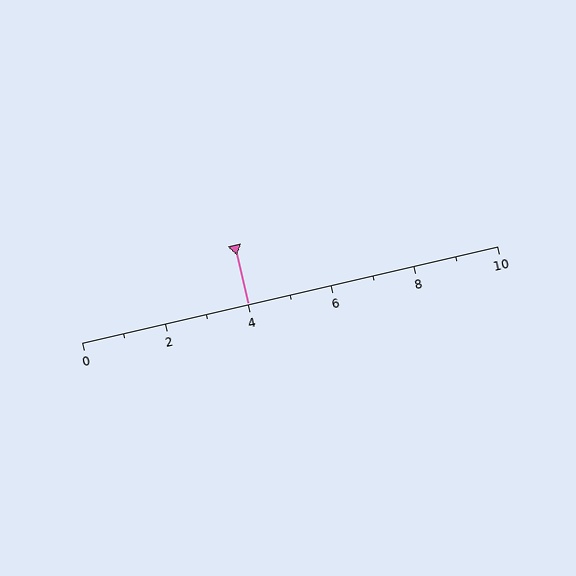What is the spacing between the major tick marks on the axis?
The major ticks are spaced 2 apart.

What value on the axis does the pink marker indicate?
The marker indicates approximately 4.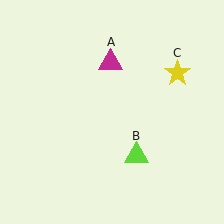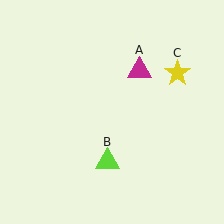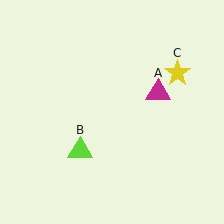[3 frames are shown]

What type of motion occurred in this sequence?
The magenta triangle (object A), lime triangle (object B) rotated clockwise around the center of the scene.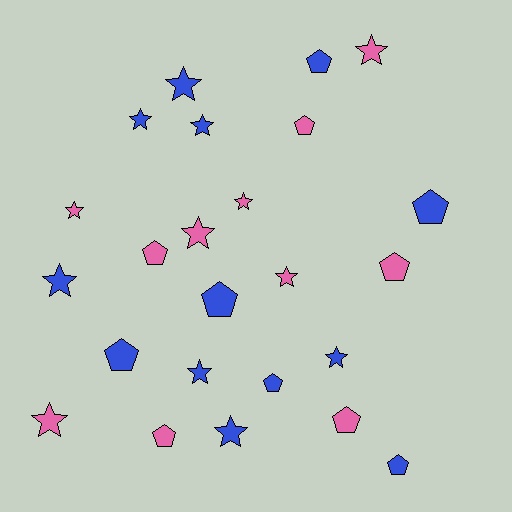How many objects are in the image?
There are 24 objects.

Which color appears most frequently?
Blue, with 13 objects.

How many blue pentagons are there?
There are 6 blue pentagons.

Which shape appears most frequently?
Star, with 13 objects.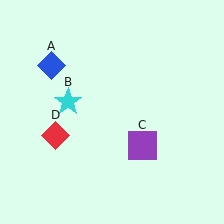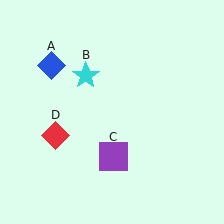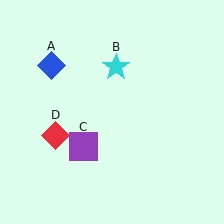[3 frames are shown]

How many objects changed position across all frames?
2 objects changed position: cyan star (object B), purple square (object C).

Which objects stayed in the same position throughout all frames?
Blue diamond (object A) and red diamond (object D) remained stationary.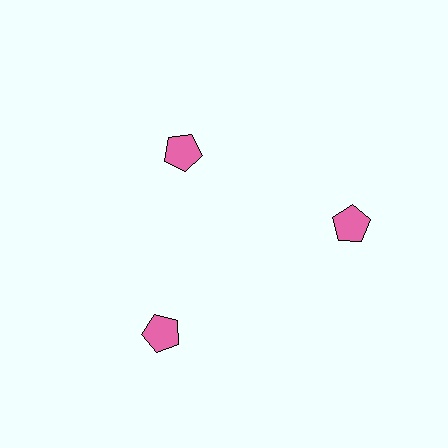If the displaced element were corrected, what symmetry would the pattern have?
It would have 3-fold rotational symmetry — the pattern would map onto itself every 120 degrees.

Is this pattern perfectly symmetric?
No. The 3 pink pentagons are arranged in a ring, but one element near the 11 o'clock position is pulled inward toward the center, breaking the 3-fold rotational symmetry.